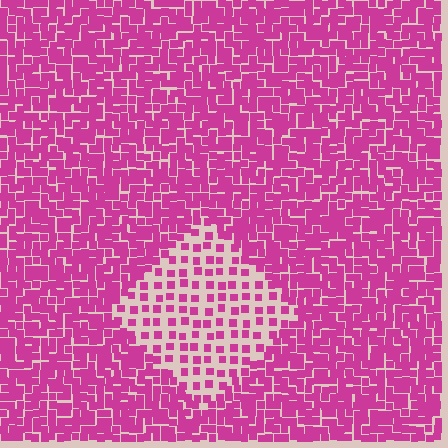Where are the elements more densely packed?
The elements are more densely packed outside the diamond boundary.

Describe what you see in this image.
The image contains small magenta elements arranged at two different densities. A diamond-shaped region is visible where the elements are less densely packed than the surrounding area.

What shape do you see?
I see a diamond.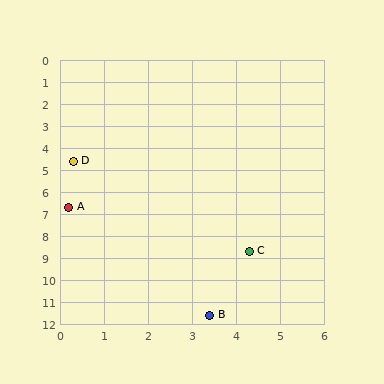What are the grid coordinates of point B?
Point B is at approximately (3.4, 11.6).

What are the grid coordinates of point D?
Point D is at approximately (0.3, 4.6).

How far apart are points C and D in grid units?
Points C and D are about 5.7 grid units apart.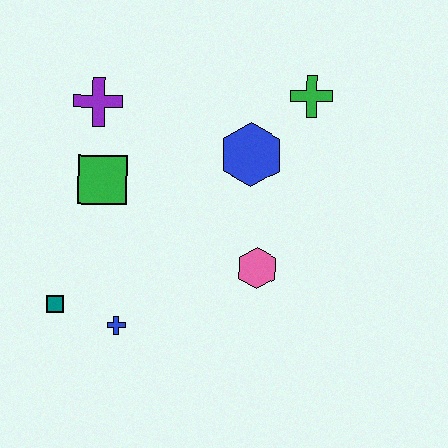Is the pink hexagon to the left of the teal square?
No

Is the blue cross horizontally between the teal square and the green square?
No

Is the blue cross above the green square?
No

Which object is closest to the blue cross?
The teal square is closest to the blue cross.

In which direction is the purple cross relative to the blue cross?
The purple cross is above the blue cross.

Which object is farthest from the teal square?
The green cross is farthest from the teal square.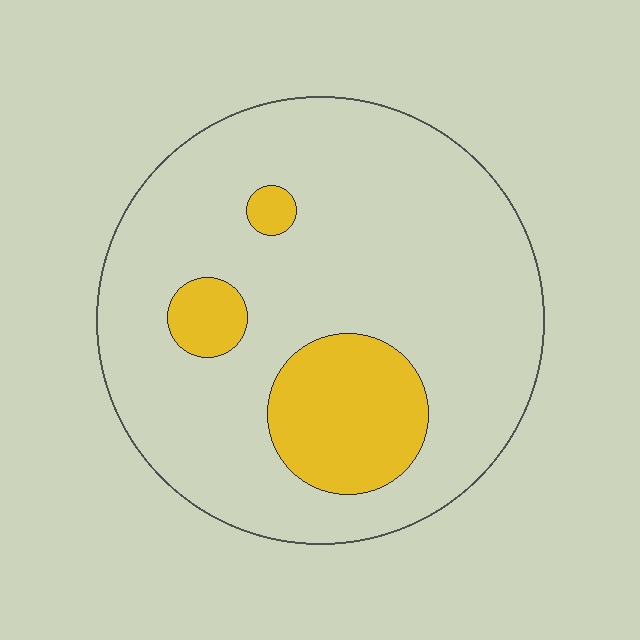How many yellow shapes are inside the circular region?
3.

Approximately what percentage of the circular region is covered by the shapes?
Approximately 20%.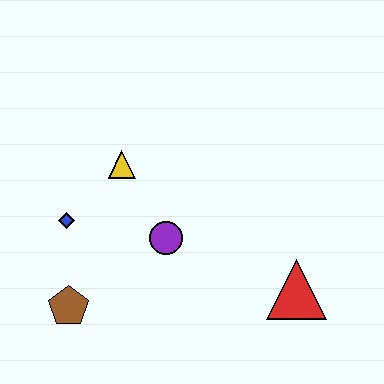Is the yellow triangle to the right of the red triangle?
No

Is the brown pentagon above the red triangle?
No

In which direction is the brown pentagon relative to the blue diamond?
The brown pentagon is below the blue diamond.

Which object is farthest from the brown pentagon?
The red triangle is farthest from the brown pentagon.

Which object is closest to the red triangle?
The purple circle is closest to the red triangle.